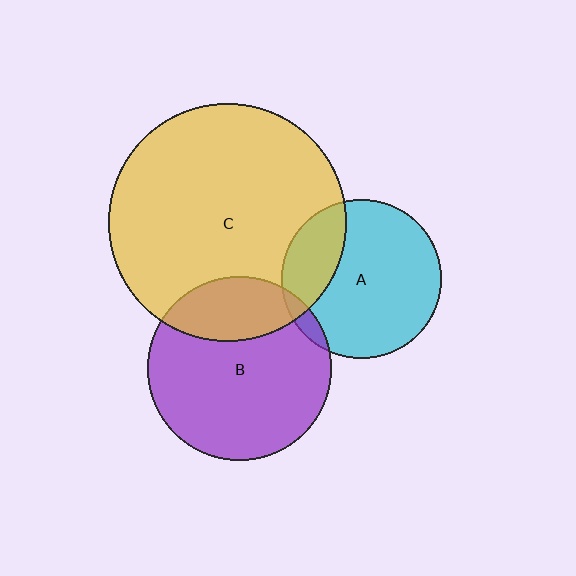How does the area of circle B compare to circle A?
Approximately 1.3 times.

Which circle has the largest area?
Circle C (yellow).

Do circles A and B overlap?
Yes.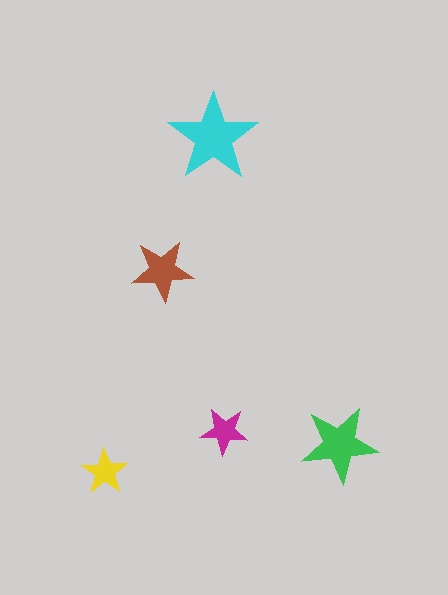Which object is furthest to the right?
The green star is rightmost.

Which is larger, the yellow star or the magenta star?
The magenta one.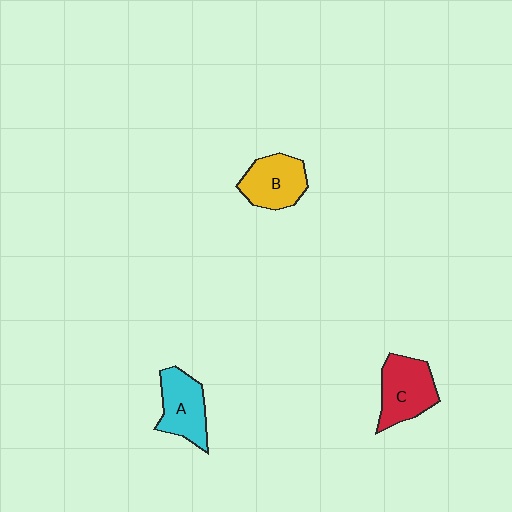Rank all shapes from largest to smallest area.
From largest to smallest: C (red), A (cyan), B (yellow).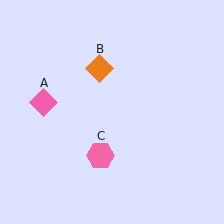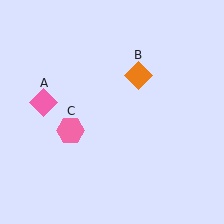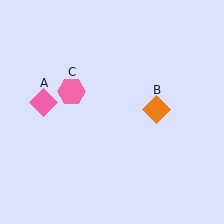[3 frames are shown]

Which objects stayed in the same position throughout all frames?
Pink diamond (object A) remained stationary.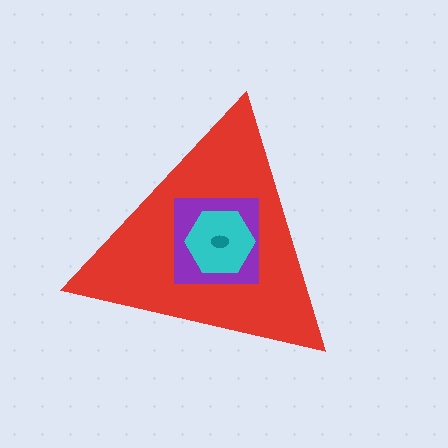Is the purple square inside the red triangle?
Yes.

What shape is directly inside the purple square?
The cyan hexagon.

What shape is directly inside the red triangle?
The purple square.